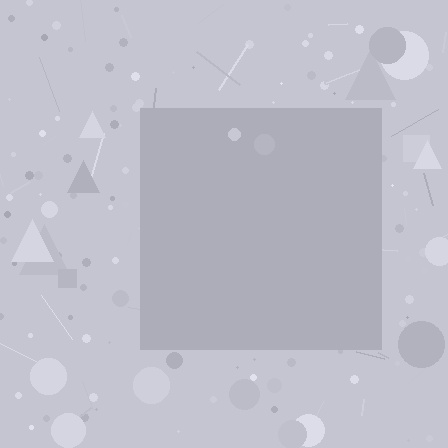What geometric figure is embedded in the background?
A square is embedded in the background.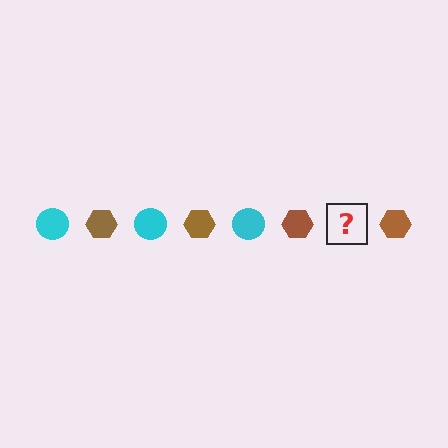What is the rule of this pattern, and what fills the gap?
The rule is that the pattern alternates between cyan circle and brown hexagon. The gap should be filled with a cyan circle.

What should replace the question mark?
The question mark should be replaced with a cyan circle.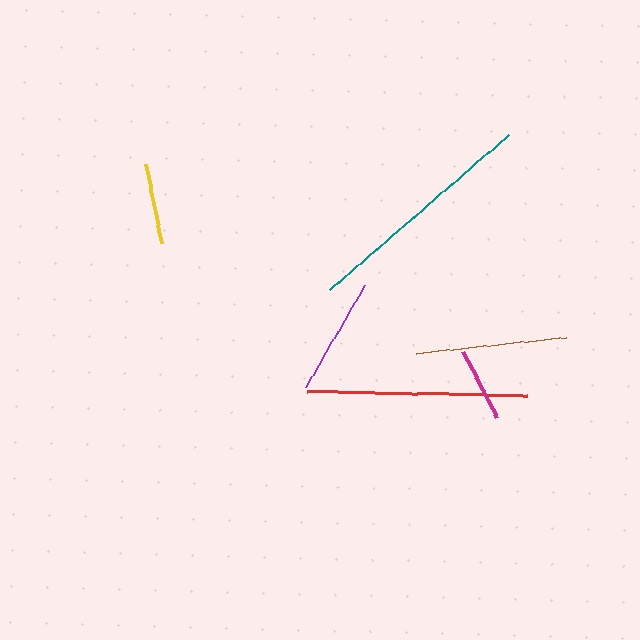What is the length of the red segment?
The red segment is approximately 219 pixels long.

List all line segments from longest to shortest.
From longest to shortest: teal, red, brown, purple, yellow, magenta.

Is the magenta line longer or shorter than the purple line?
The purple line is longer than the magenta line.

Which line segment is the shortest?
The magenta line is the shortest at approximately 74 pixels.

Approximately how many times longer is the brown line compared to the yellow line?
The brown line is approximately 1.9 times the length of the yellow line.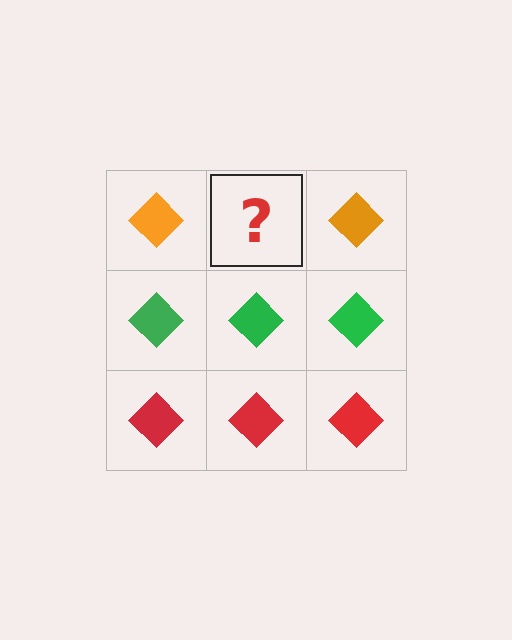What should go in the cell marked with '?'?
The missing cell should contain an orange diamond.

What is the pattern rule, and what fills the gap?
The rule is that each row has a consistent color. The gap should be filled with an orange diamond.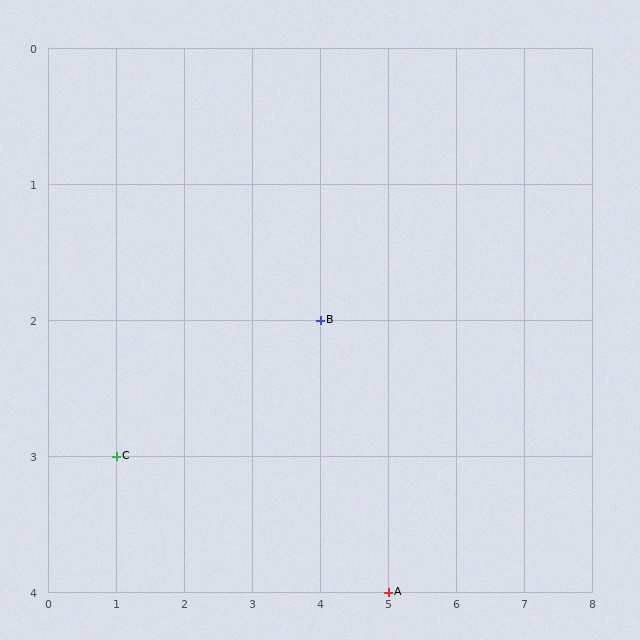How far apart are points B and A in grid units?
Points B and A are 1 column and 2 rows apart (about 2.2 grid units diagonally).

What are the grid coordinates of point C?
Point C is at grid coordinates (1, 3).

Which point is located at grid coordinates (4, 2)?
Point B is at (4, 2).